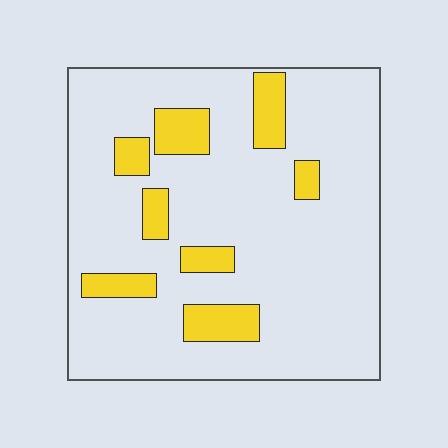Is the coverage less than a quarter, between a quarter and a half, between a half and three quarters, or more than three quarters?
Less than a quarter.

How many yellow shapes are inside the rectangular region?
8.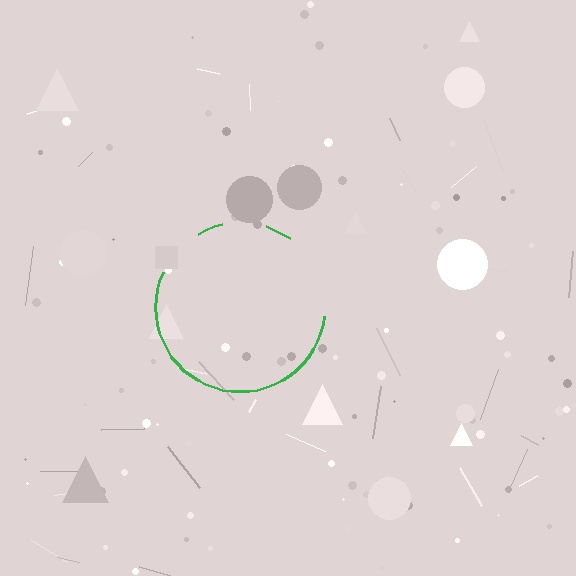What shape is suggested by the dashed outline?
The dashed outline suggests a circle.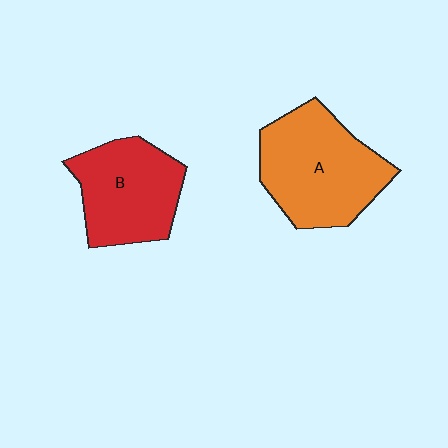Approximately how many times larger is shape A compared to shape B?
Approximately 1.2 times.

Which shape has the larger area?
Shape A (orange).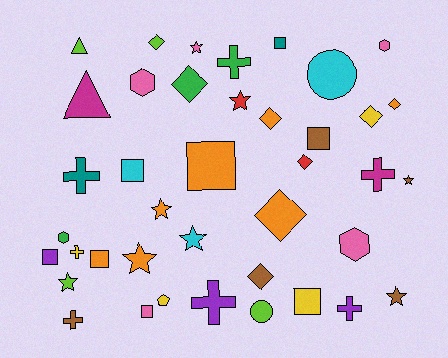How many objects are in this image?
There are 40 objects.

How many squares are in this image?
There are 8 squares.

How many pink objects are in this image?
There are 5 pink objects.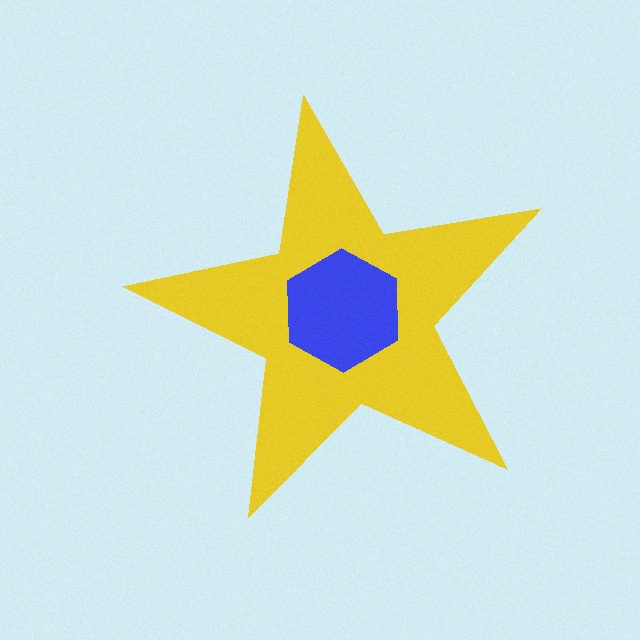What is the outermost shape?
The yellow star.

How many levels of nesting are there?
2.